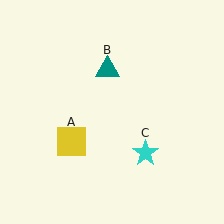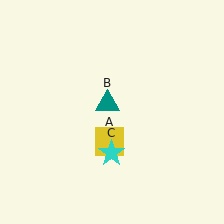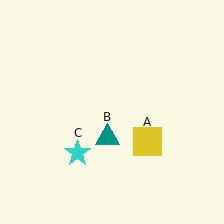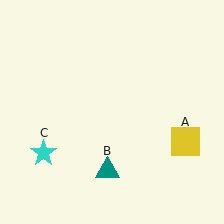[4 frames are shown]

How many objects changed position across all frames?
3 objects changed position: yellow square (object A), teal triangle (object B), cyan star (object C).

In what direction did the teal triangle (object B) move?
The teal triangle (object B) moved down.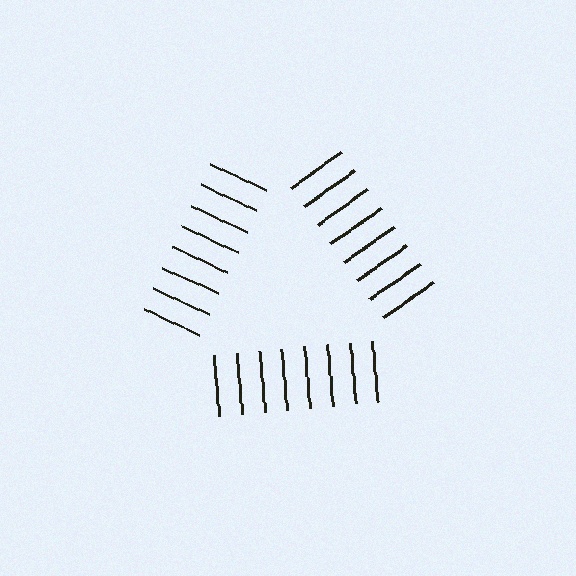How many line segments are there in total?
24 — 8 along each of the 3 edges.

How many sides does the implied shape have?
3 sides — the line-ends trace a triangle.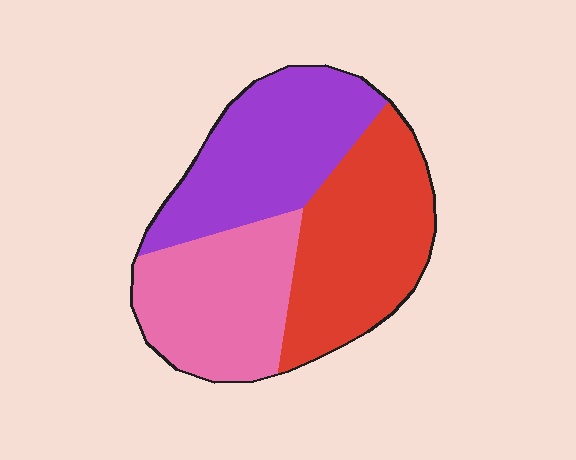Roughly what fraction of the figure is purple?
Purple covers around 35% of the figure.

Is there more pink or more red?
Red.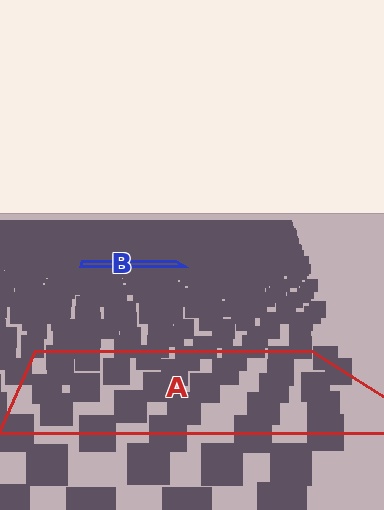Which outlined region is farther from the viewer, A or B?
Region B is farther from the viewer — the texture elements inside it appear smaller and more densely packed.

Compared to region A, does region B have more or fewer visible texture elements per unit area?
Region B has more texture elements per unit area — they are packed more densely because it is farther away.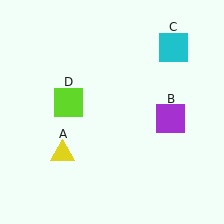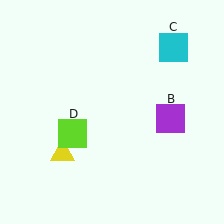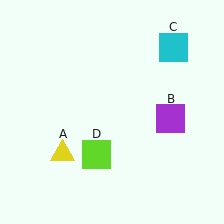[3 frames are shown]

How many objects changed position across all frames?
1 object changed position: lime square (object D).